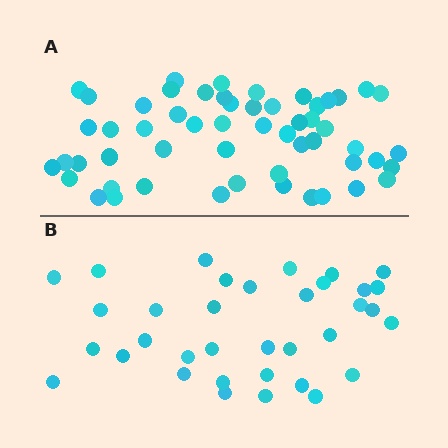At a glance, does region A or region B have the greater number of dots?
Region A (the top region) has more dots.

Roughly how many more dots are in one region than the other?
Region A has approximately 20 more dots than region B.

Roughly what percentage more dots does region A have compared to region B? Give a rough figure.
About 55% more.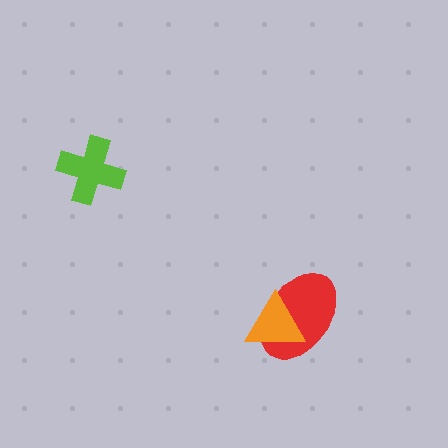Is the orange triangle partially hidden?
No, no other shape covers it.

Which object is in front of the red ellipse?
The orange triangle is in front of the red ellipse.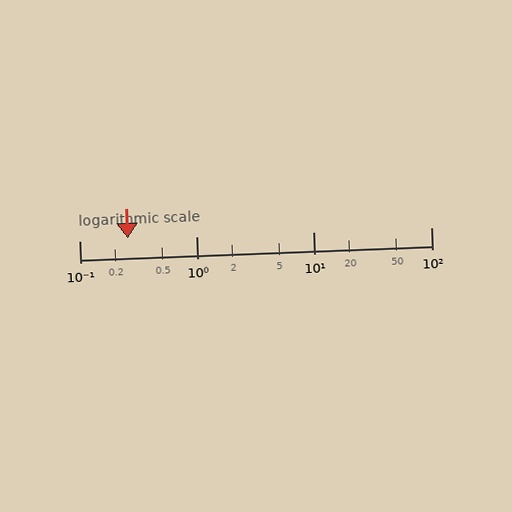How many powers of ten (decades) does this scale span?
The scale spans 3 decades, from 0.1 to 100.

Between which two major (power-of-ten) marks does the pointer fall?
The pointer is between 0.1 and 1.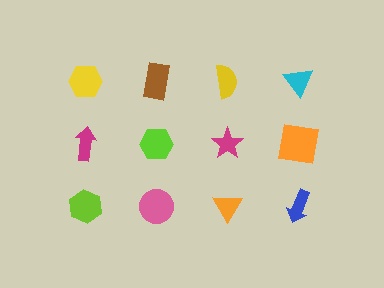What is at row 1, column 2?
A brown rectangle.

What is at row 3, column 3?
An orange triangle.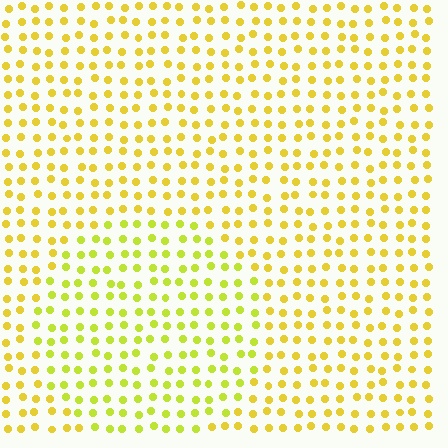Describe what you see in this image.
The image is filled with small yellow elements in a uniform arrangement. A circle-shaped region is visible where the elements are tinted to a slightly different hue, forming a subtle color boundary.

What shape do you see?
I see a circle.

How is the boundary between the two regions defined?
The boundary is defined purely by a slight shift in hue (about 21 degrees). Spacing, size, and orientation are identical on both sides.